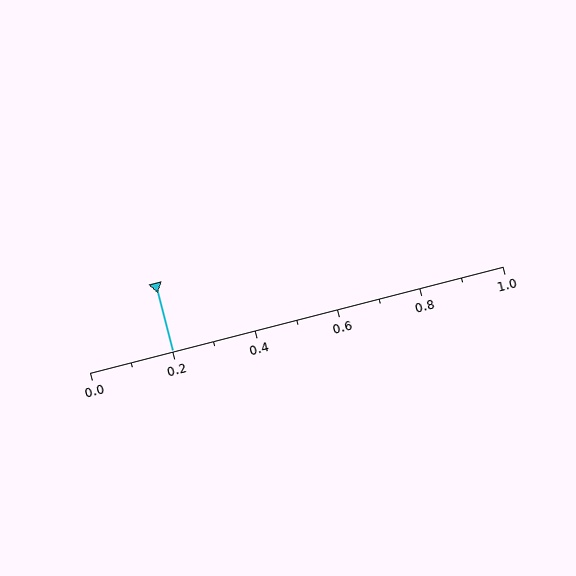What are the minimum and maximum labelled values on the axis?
The axis runs from 0.0 to 1.0.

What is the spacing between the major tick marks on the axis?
The major ticks are spaced 0.2 apart.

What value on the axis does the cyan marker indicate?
The marker indicates approximately 0.2.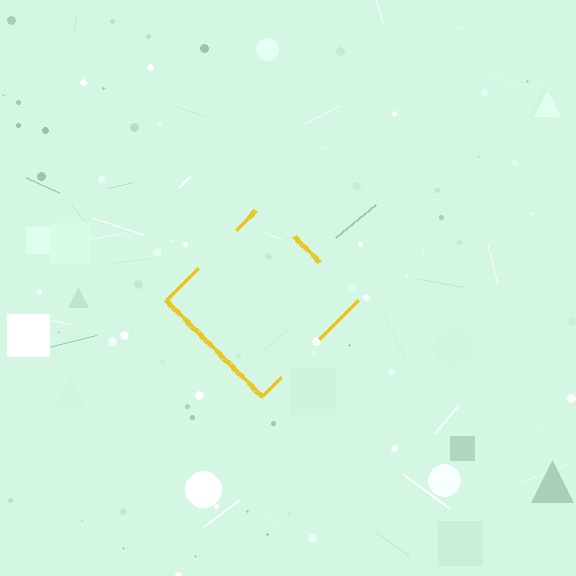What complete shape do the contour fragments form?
The contour fragments form a diamond.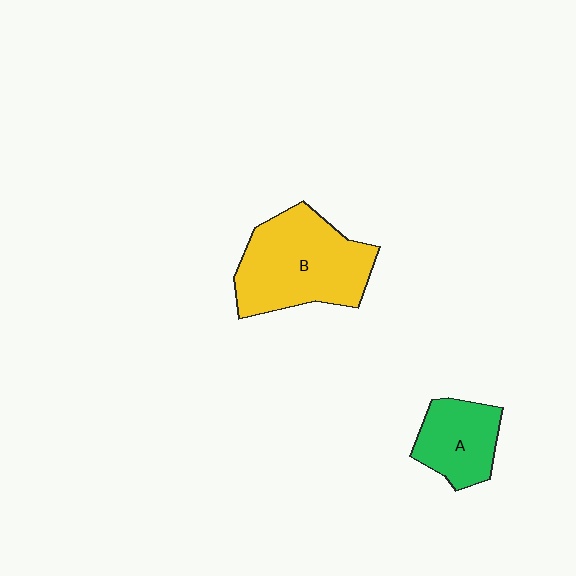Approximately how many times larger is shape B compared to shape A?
Approximately 1.9 times.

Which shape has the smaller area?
Shape A (green).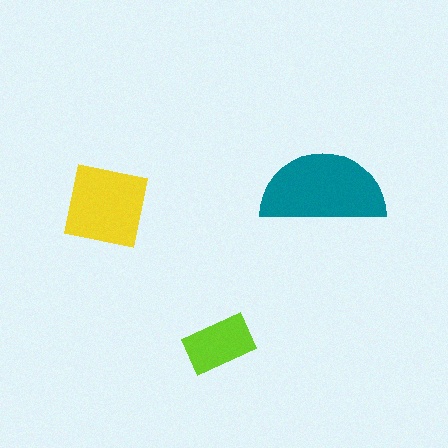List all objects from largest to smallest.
The teal semicircle, the yellow square, the lime rectangle.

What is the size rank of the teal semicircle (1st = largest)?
1st.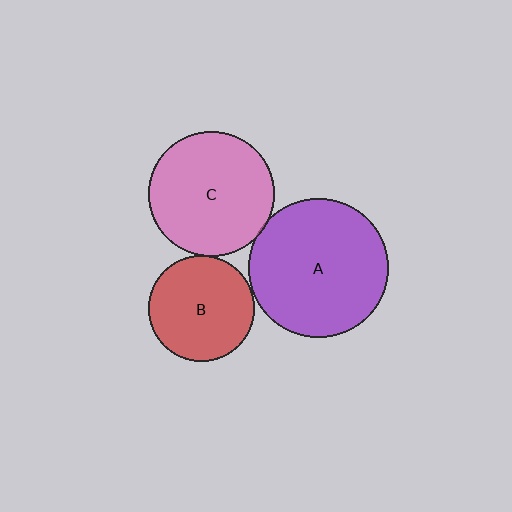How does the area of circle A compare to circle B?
Approximately 1.7 times.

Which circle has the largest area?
Circle A (purple).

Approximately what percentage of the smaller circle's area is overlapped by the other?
Approximately 5%.